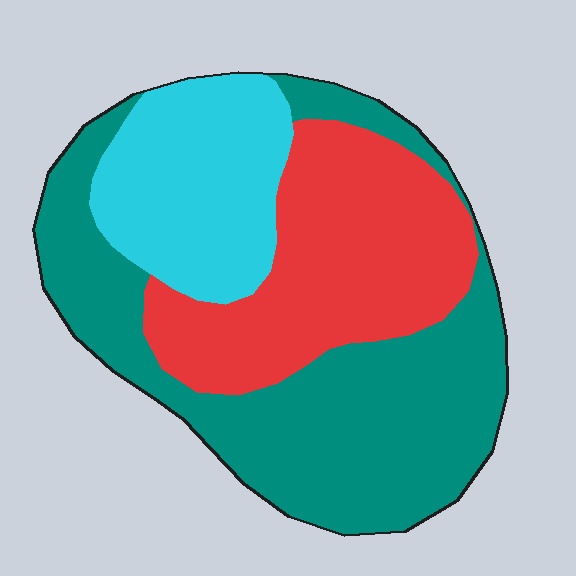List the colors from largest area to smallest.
From largest to smallest: teal, red, cyan.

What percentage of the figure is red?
Red takes up about one third (1/3) of the figure.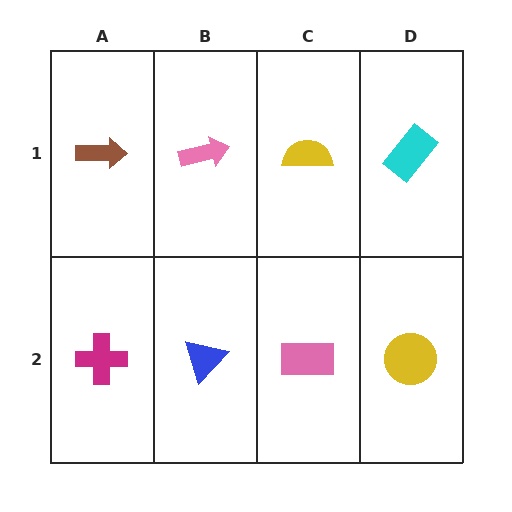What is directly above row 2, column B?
A pink arrow.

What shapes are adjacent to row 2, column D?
A cyan rectangle (row 1, column D), a pink rectangle (row 2, column C).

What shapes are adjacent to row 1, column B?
A blue triangle (row 2, column B), a brown arrow (row 1, column A), a yellow semicircle (row 1, column C).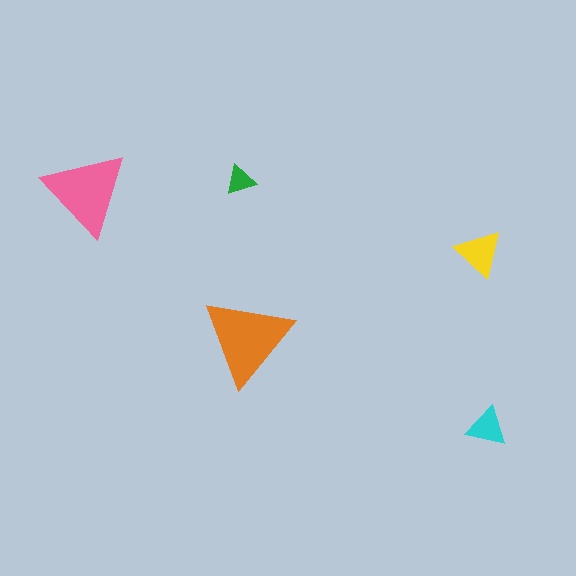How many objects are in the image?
There are 5 objects in the image.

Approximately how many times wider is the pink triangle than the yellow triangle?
About 2 times wider.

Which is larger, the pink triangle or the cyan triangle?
The pink one.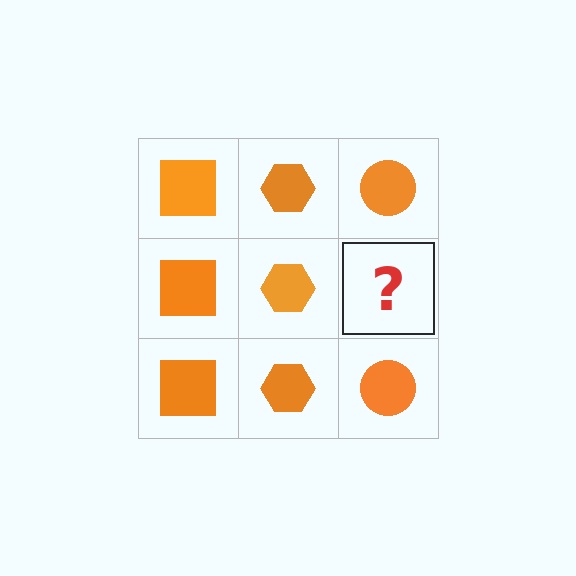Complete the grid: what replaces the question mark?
The question mark should be replaced with an orange circle.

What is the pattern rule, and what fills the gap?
The rule is that each column has a consistent shape. The gap should be filled with an orange circle.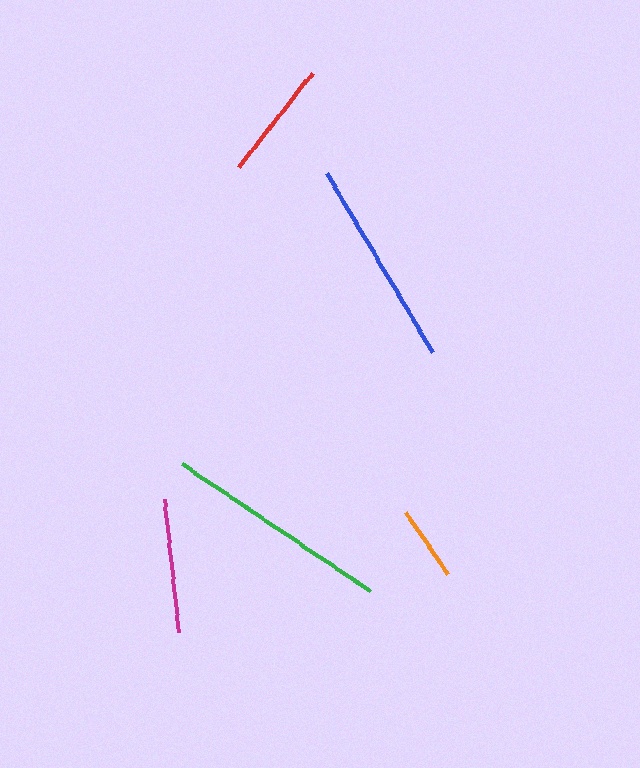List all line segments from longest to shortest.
From longest to shortest: green, blue, magenta, red, orange.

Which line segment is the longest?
The green line is the longest at approximately 227 pixels.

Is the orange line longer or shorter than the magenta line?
The magenta line is longer than the orange line.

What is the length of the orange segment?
The orange segment is approximately 75 pixels long.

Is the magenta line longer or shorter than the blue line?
The blue line is longer than the magenta line.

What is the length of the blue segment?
The blue segment is approximately 208 pixels long.